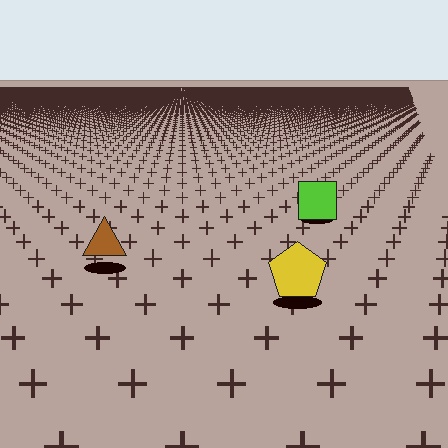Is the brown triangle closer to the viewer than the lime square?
Yes. The brown triangle is closer — you can tell from the texture gradient: the ground texture is coarser near it.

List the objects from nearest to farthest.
From nearest to farthest: the yellow pentagon, the brown triangle, the lime square.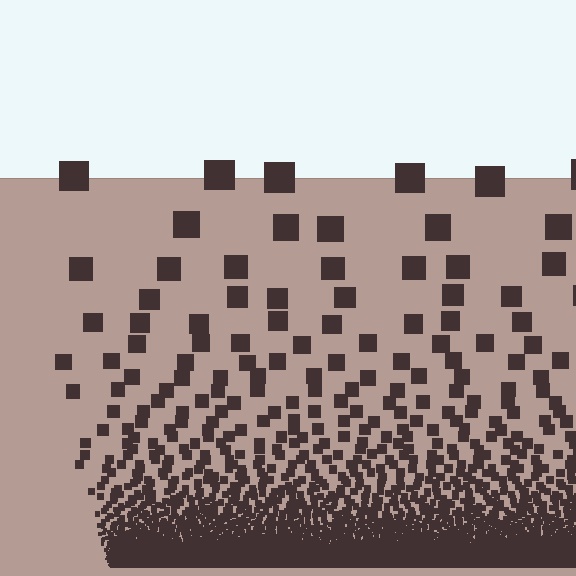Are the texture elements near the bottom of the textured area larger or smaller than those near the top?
Smaller. The gradient is inverted — elements near the bottom are smaller and denser.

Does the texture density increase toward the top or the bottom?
Density increases toward the bottom.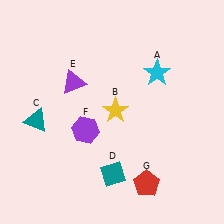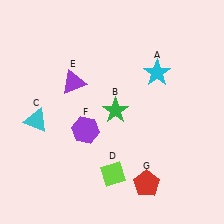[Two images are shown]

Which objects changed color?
B changed from yellow to green. C changed from teal to cyan. D changed from teal to lime.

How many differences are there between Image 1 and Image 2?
There are 3 differences between the two images.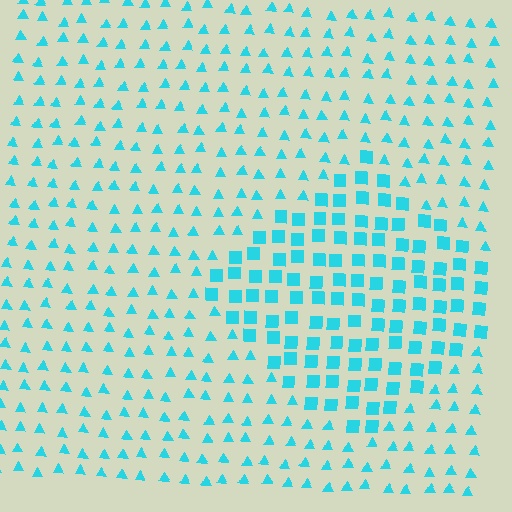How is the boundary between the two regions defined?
The boundary is defined by a change in element shape: squares inside vs. triangles outside. All elements share the same color and spacing.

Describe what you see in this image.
The image is filled with small cyan elements arranged in a uniform grid. A diamond-shaped region contains squares, while the surrounding area contains triangles. The boundary is defined purely by the change in element shape.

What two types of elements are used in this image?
The image uses squares inside the diamond region and triangles outside it.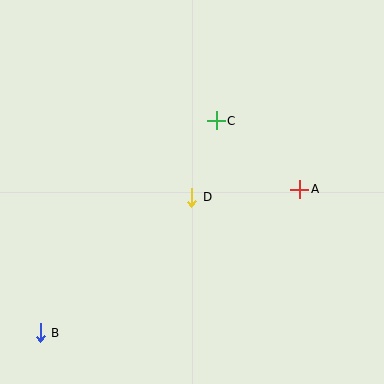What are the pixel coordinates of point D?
Point D is at (192, 197).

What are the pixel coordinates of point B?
Point B is at (40, 333).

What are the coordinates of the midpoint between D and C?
The midpoint between D and C is at (204, 159).